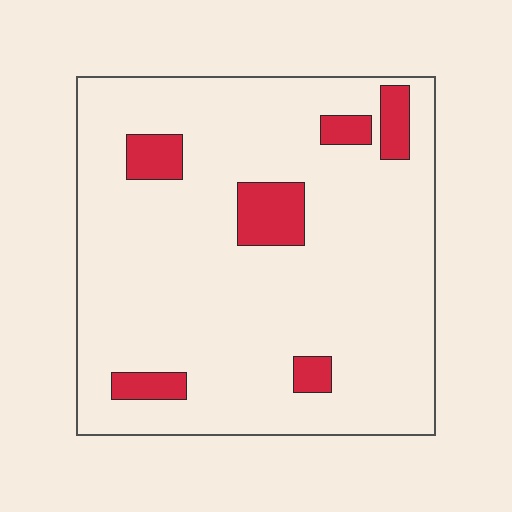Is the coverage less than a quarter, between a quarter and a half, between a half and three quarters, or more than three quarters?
Less than a quarter.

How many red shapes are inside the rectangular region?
6.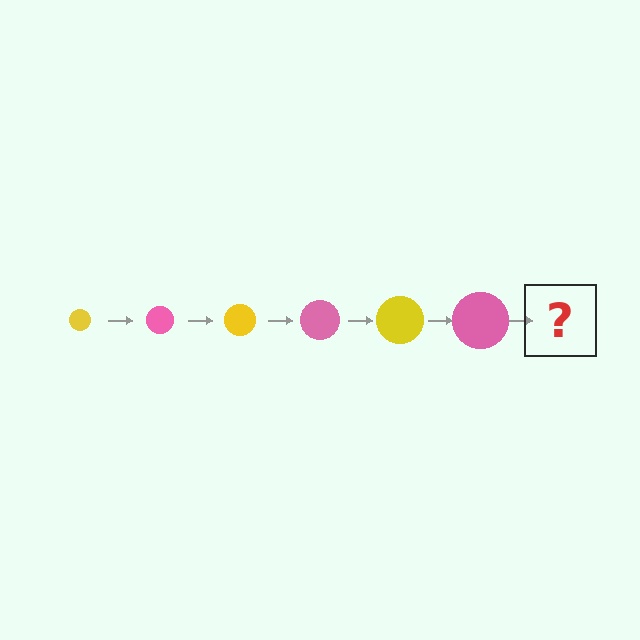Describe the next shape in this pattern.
It should be a yellow circle, larger than the previous one.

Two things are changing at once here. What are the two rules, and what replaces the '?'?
The two rules are that the circle grows larger each step and the color cycles through yellow and pink. The '?' should be a yellow circle, larger than the previous one.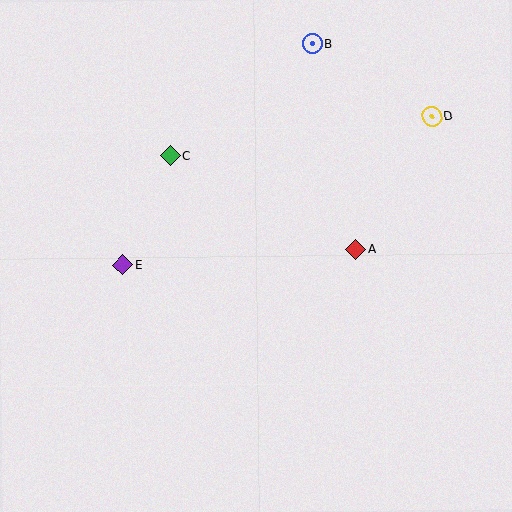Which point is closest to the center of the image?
Point A at (356, 249) is closest to the center.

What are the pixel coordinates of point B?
Point B is at (312, 44).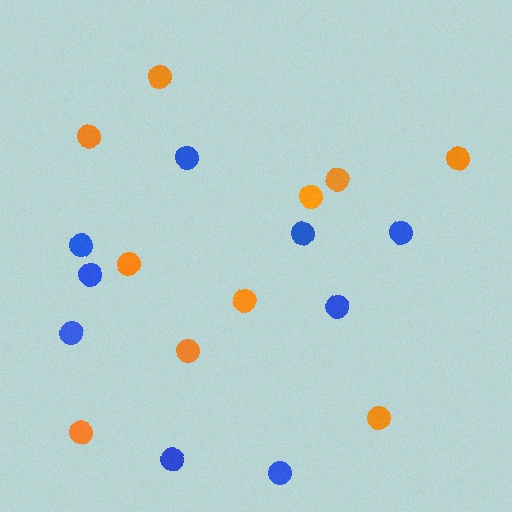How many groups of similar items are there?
There are 2 groups: one group of orange circles (10) and one group of blue circles (9).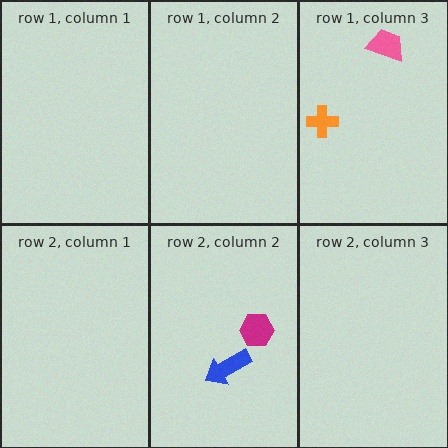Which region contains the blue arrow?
The row 2, column 2 region.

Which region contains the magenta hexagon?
The row 2, column 2 region.